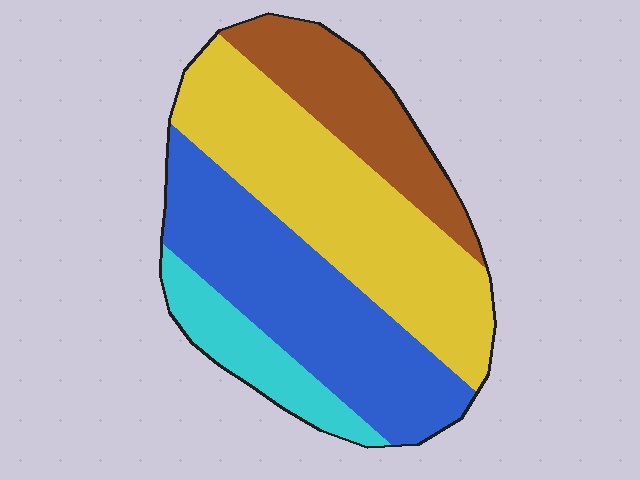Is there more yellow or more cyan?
Yellow.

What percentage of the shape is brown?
Brown takes up about one sixth (1/6) of the shape.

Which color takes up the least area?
Cyan, at roughly 10%.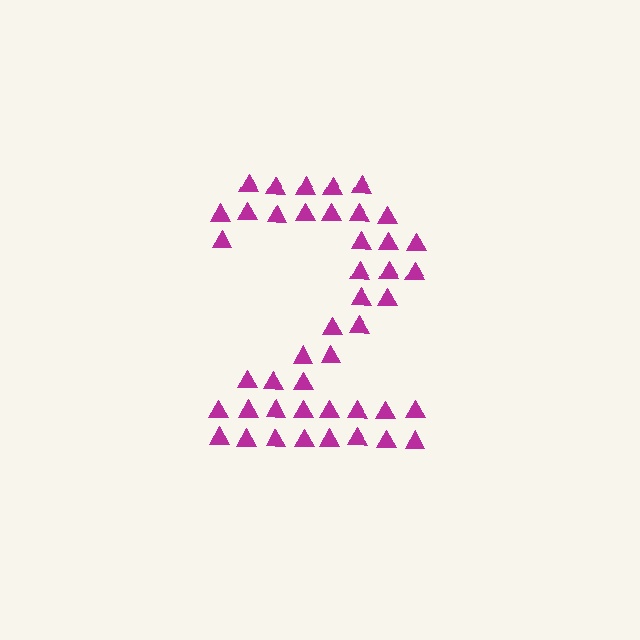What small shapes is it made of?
It is made of small triangles.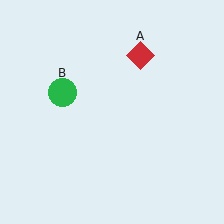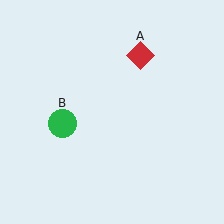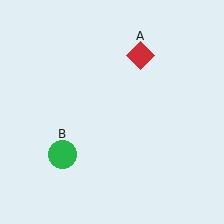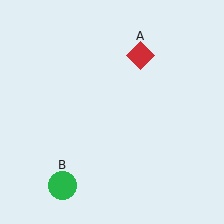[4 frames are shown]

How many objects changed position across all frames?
1 object changed position: green circle (object B).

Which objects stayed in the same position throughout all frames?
Red diamond (object A) remained stationary.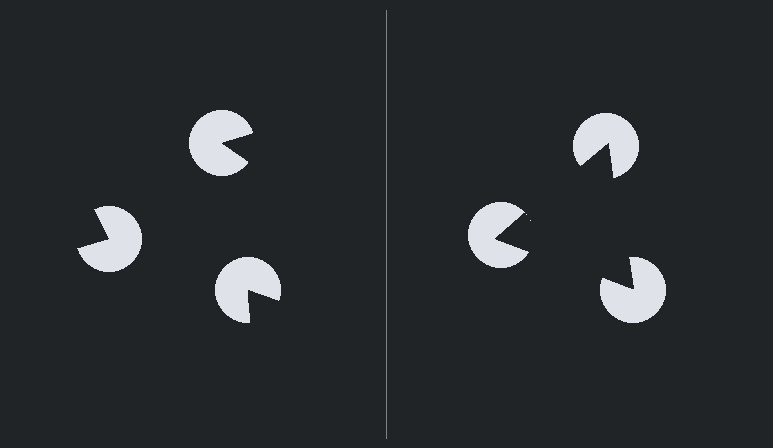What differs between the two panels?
The pac-man discs are positioned identically on both sides; only the wedge orientations differ. On the right they align to a triangle; on the left they are misaligned.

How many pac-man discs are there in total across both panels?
6 — 3 on each side.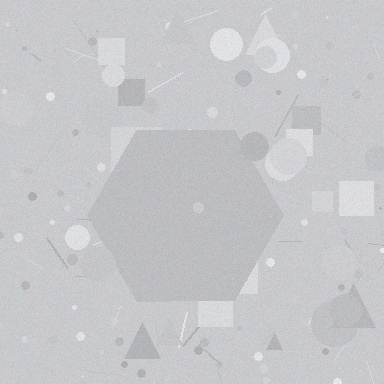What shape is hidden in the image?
A hexagon is hidden in the image.